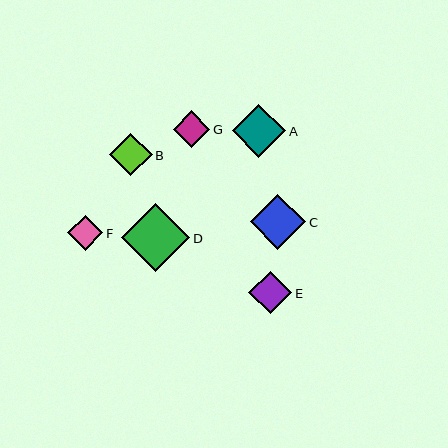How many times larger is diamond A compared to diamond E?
Diamond A is approximately 1.2 times the size of diamond E.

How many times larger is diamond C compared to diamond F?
Diamond C is approximately 1.6 times the size of diamond F.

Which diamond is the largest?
Diamond D is the largest with a size of approximately 68 pixels.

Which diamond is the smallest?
Diamond F is the smallest with a size of approximately 35 pixels.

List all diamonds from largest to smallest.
From largest to smallest: D, C, A, E, B, G, F.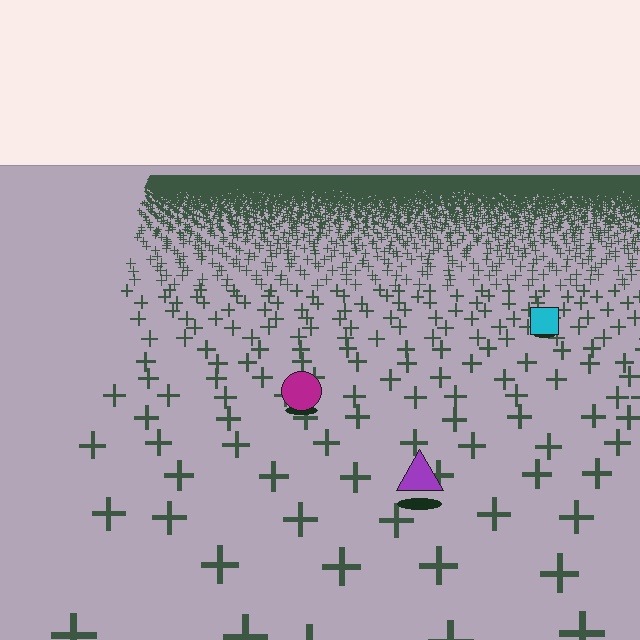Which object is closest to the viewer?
The purple triangle is closest. The texture marks near it are larger and more spread out.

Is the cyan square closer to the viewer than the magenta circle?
No. The magenta circle is closer — you can tell from the texture gradient: the ground texture is coarser near it.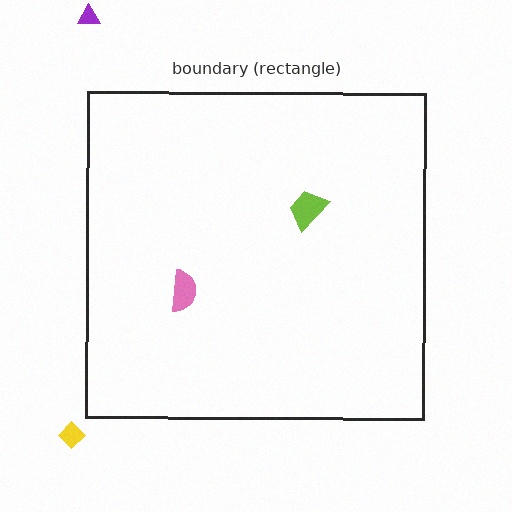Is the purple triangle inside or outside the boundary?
Outside.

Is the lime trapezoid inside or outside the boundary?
Inside.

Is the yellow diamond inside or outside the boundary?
Outside.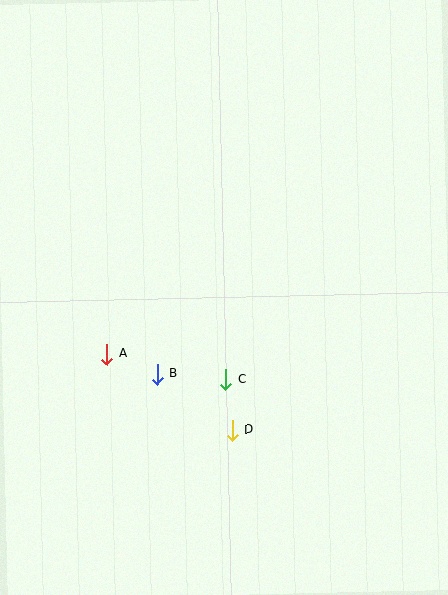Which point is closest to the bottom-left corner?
Point A is closest to the bottom-left corner.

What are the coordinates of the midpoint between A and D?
The midpoint between A and D is at (170, 392).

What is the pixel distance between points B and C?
The distance between B and C is 69 pixels.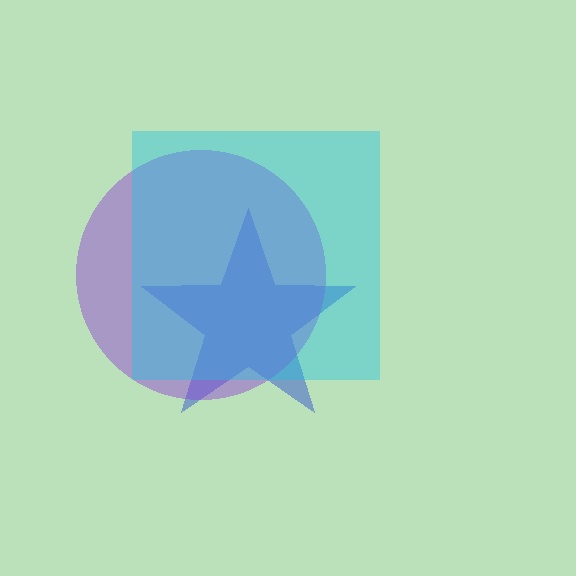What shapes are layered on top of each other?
The layered shapes are: a blue star, a purple circle, a cyan square.